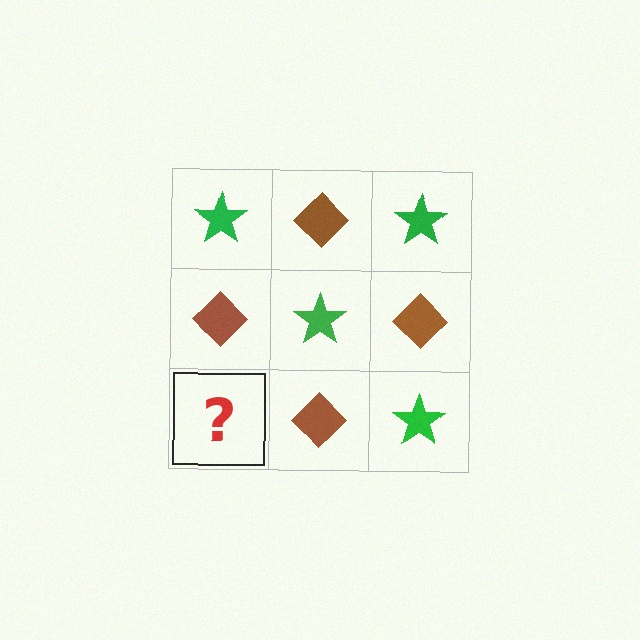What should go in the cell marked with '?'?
The missing cell should contain a green star.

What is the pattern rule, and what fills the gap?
The rule is that it alternates green star and brown diamond in a checkerboard pattern. The gap should be filled with a green star.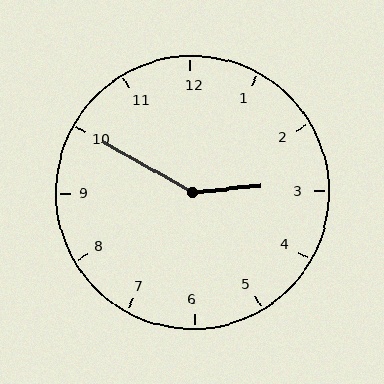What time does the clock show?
2:50.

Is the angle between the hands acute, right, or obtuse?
It is obtuse.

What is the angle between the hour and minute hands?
Approximately 145 degrees.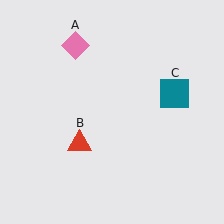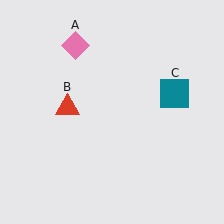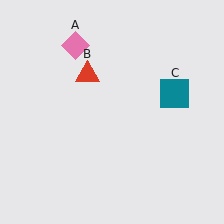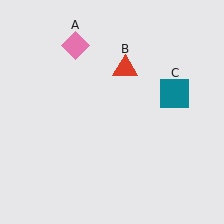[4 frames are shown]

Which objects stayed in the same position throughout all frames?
Pink diamond (object A) and teal square (object C) remained stationary.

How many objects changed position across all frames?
1 object changed position: red triangle (object B).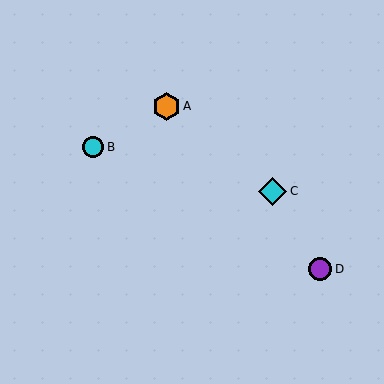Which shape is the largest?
The cyan diamond (labeled C) is the largest.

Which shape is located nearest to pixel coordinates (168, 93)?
The orange hexagon (labeled A) at (166, 106) is nearest to that location.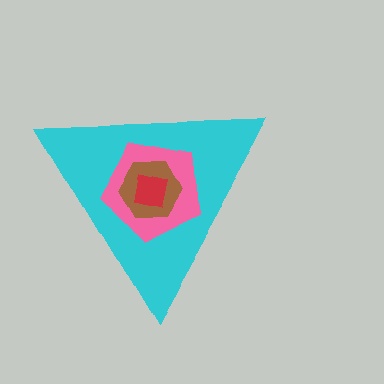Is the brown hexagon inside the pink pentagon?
Yes.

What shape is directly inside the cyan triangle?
The pink pentagon.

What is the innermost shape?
The red square.